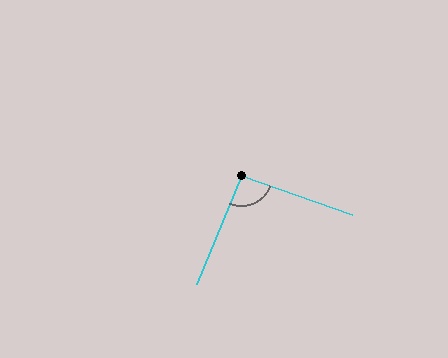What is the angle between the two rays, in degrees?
Approximately 94 degrees.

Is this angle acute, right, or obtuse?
It is approximately a right angle.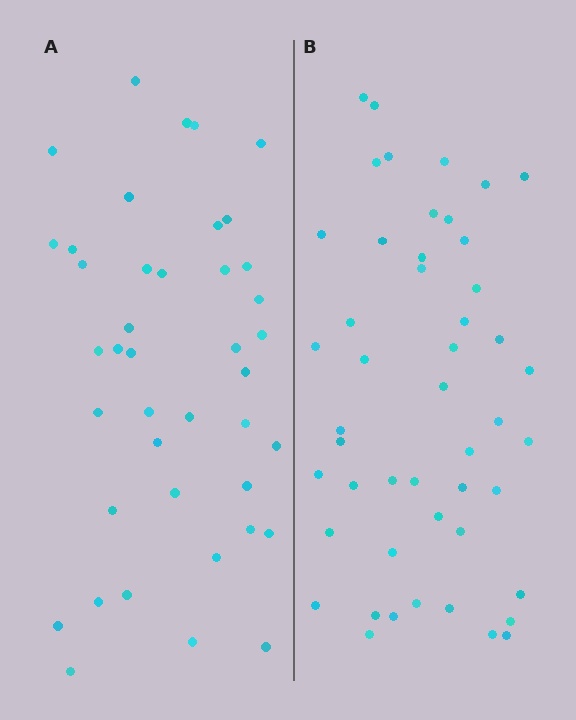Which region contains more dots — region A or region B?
Region B (the right region) has more dots.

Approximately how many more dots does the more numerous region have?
Region B has roughly 8 or so more dots than region A.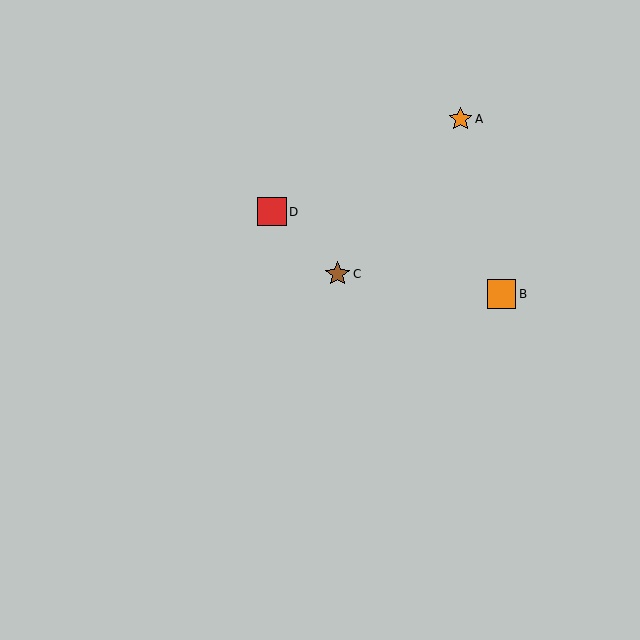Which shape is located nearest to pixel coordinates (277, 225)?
The red square (labeled D) at (272, 212) is nearest to that location.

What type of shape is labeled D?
Shape D is a red square.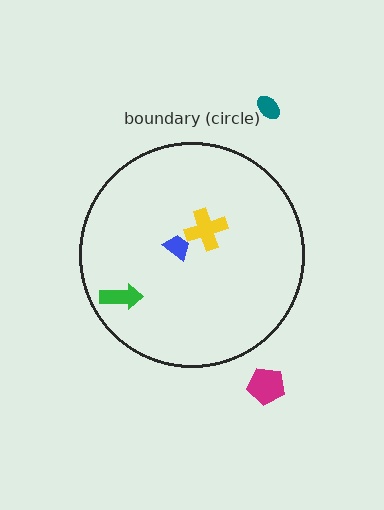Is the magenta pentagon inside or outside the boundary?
Outside.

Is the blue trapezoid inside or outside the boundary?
Inside.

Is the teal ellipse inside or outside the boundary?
Outside.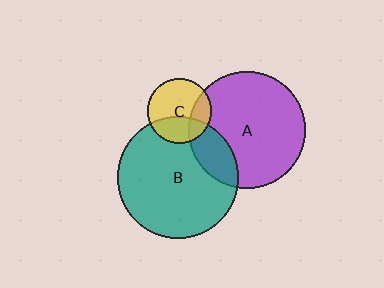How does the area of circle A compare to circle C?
Approximately 3.3 times.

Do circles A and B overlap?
Yes.